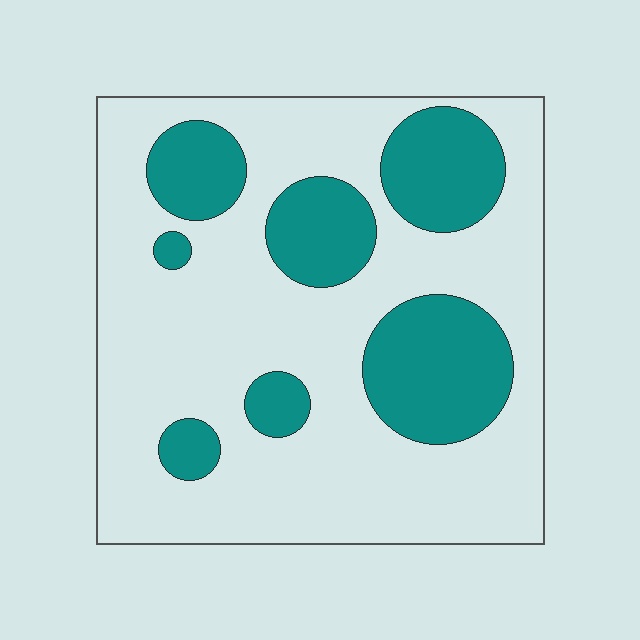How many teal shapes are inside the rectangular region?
7.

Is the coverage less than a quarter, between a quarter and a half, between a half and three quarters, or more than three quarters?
Between a quarter and a half.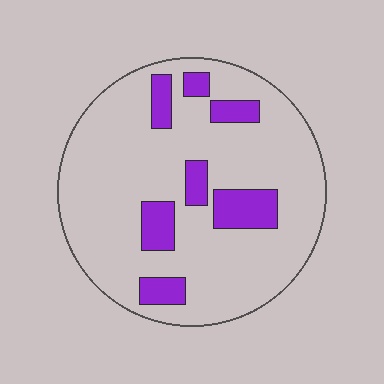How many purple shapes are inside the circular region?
7.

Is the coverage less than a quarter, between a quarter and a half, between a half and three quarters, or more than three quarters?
Less than a quarter.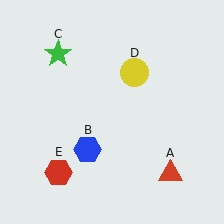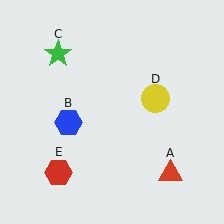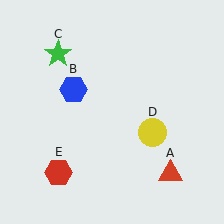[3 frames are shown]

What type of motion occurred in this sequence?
The blue hexagon (object B), yellow circle (object D) rotated clockwise around the center of the scene.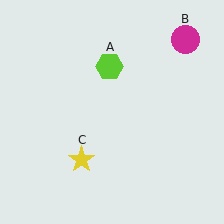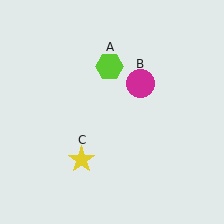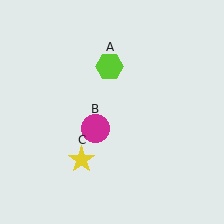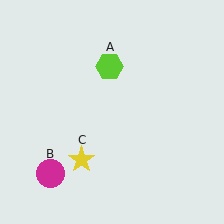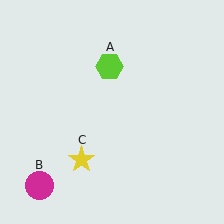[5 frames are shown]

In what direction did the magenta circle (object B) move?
The magenta circle (object B) moved down and to the left.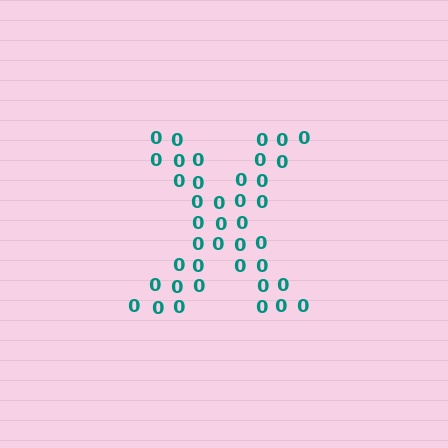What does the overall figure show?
The overall figure shows the letter X.